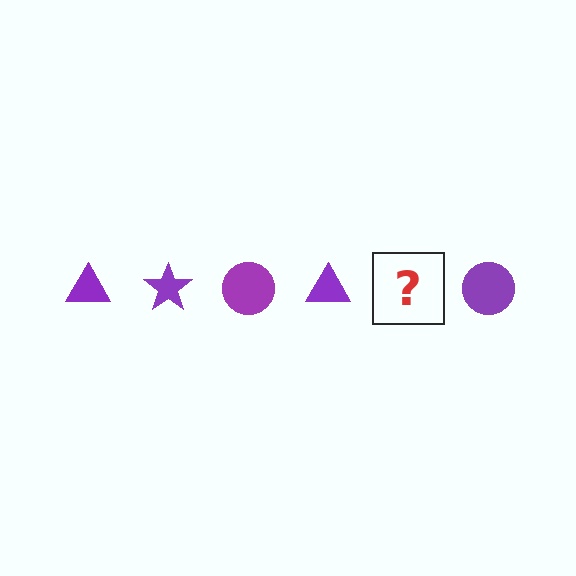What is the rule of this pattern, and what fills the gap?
The rule is that the pattern cycles through triangle, star, circle shapes in purple. The gap should be filled with a purple star.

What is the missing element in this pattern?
The missing element is a purple star.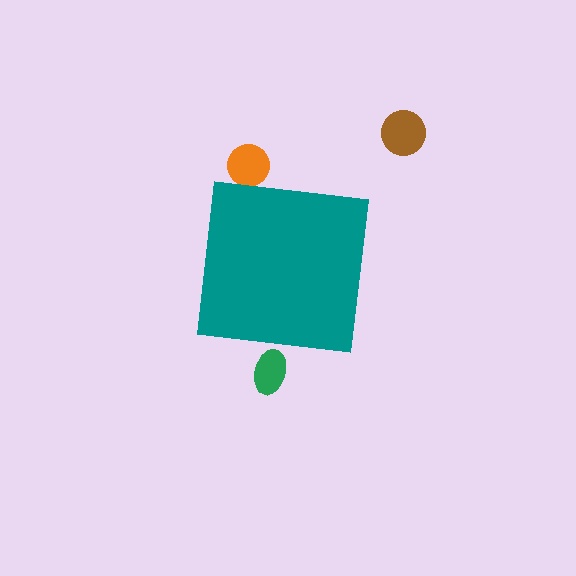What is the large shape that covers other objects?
A teal square.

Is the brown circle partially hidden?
No, the brown circle is fully visible.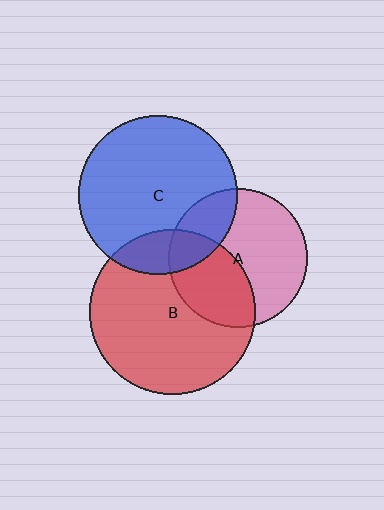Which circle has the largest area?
Circle B (red).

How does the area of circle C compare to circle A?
Approximately 1.3 times.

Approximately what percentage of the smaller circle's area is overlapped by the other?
Approximately 25%.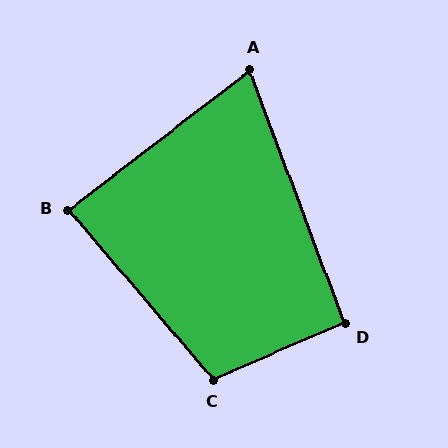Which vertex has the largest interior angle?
C, at approximately 107 degrees.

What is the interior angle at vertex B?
Approximately 87 degrees (approximately right).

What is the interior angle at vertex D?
Approximately 93 degrees (approximately right).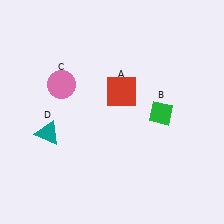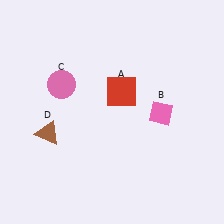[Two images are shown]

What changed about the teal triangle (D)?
In Image 1, D is teal. In Image 2, it changed to brown.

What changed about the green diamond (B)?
In Image 1, B is green. In Image 2, it changed to pink.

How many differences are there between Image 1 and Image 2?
There are 2 differences between the two images.